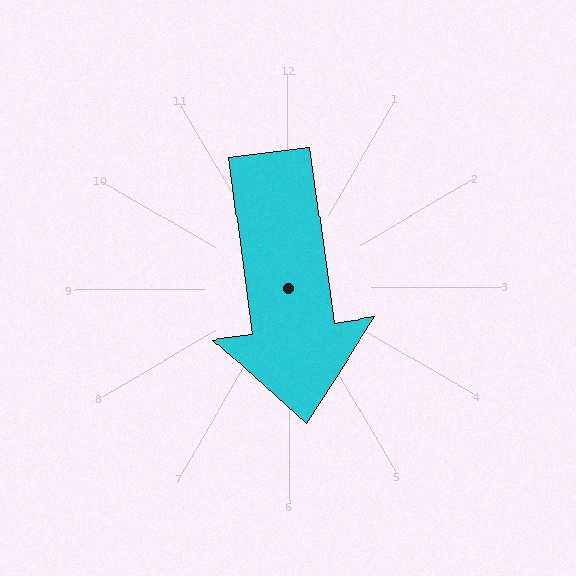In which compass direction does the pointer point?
South.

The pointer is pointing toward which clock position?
Roughly 6 o'clock.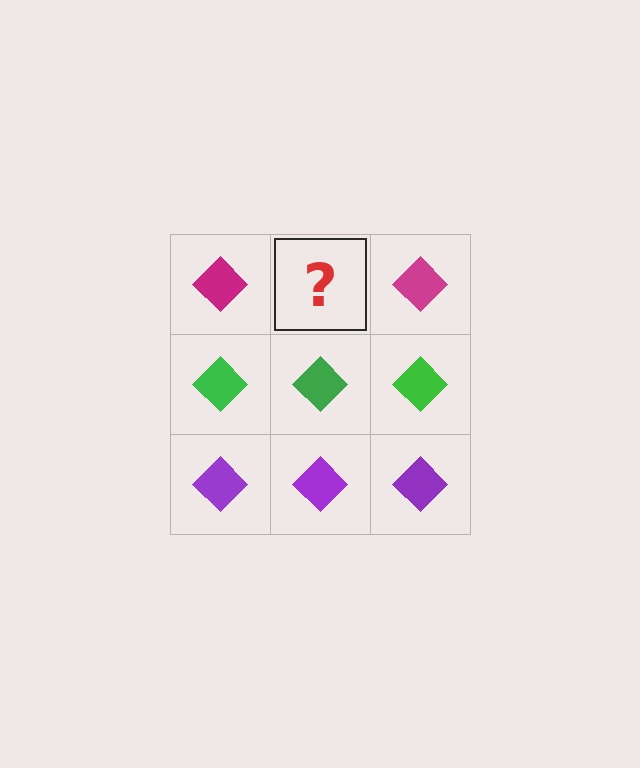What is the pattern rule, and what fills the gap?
The rule is that each row has a consistent color. The gap should be filled with a magenta diamond.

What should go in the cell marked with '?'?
The missing cell should contain a magenta diamond.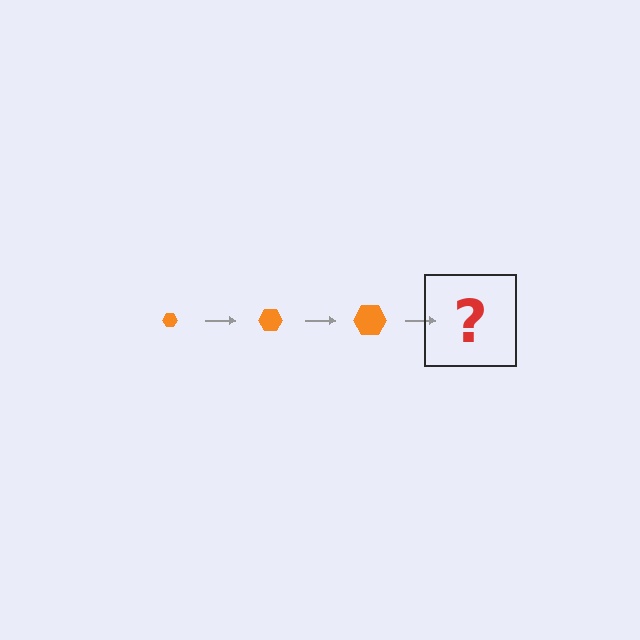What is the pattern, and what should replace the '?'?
The pattern is that the hexagon gets progressively larger each step. The '?' should be an orange hexagon, larger than the previous one.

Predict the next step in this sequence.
The next step is an orange hexagon, larger than the previous one.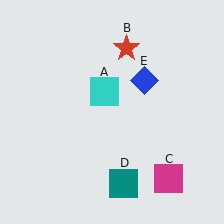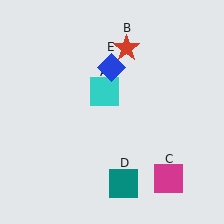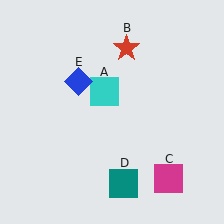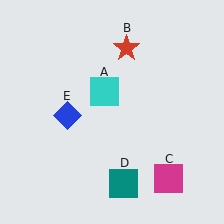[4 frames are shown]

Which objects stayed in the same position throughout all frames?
Cyan square (object A) and red star (object B) and magenta square (object C) and teal square (object D) remained stationary.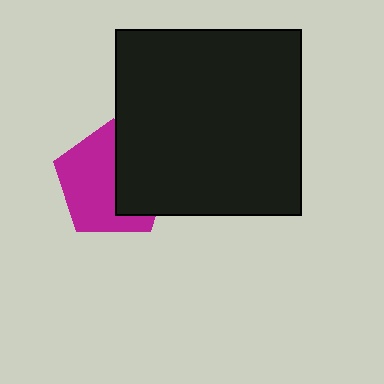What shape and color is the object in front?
The object in front is a black square.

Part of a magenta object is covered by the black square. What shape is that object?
It is a pentagon.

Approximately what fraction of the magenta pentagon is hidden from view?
Roughly 41% of the magenta pentagon is hidden behind the black square.